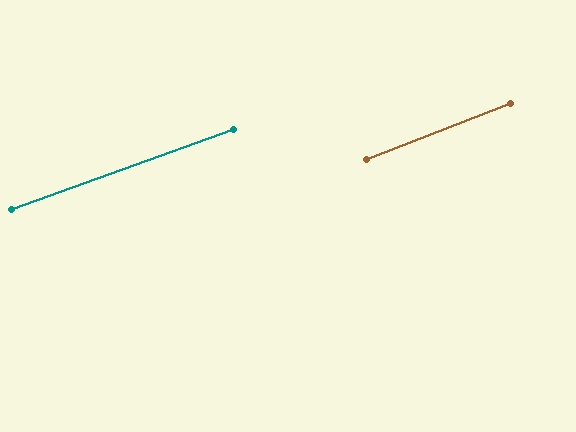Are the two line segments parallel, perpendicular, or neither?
Parallel — their directions differ by only 1.6°.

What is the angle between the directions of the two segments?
Approximately 2 degrees.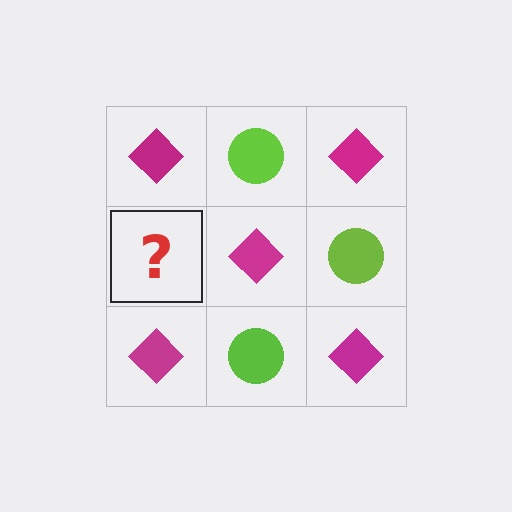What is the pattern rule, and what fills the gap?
The rule is that it alternates magenta diamond and lime circle in a checkerboard pattern. The gap should be filled with a lime circle.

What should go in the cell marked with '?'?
The missing cell should contain a lime circle.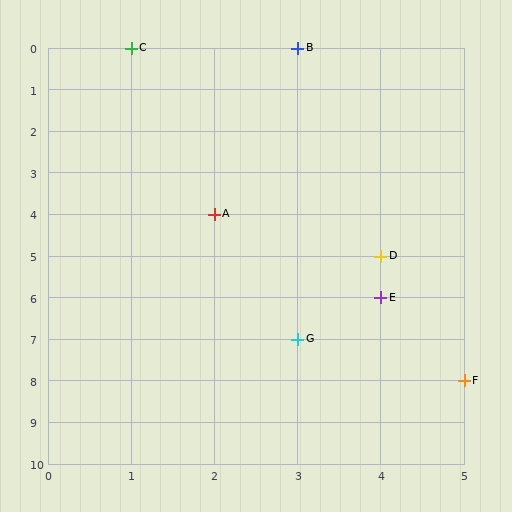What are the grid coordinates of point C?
Point C is at grid coordinates (1, 0).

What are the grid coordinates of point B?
Point B is at grid coordinates (3, 0).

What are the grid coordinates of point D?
Point D is at grid coordinates (4, 5).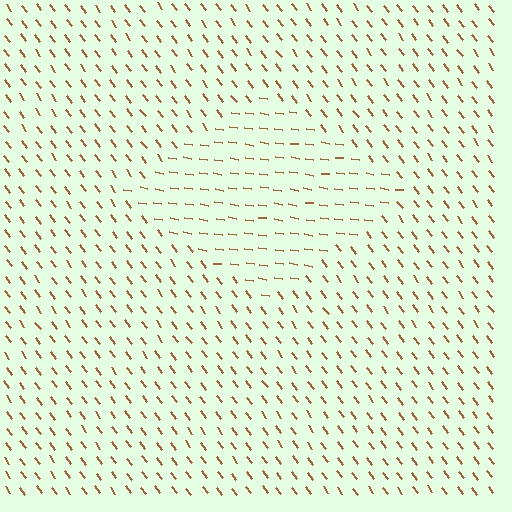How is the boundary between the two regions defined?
The boundary is defined purely by a change in line orientation (approximately 45 degrees difference). All lines are the same color and thickness.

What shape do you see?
I see a diamond.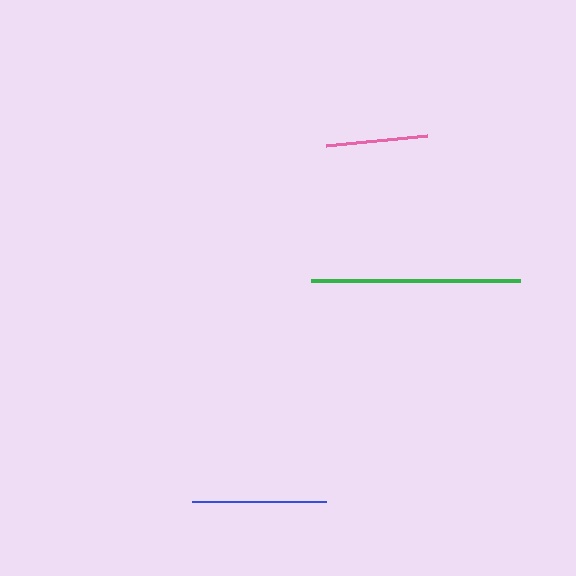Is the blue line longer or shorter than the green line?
The green line is longer than the blue line.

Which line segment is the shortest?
The pink line is the shortest at approximately 102 pixels.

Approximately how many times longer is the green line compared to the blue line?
The green line is approximately 1.6 times the length of the blue line.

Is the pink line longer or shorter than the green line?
The green line is longer than the pink line.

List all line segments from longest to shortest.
From longest to shortest: green, blue, pink.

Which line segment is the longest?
The green line is the longest at approximately 209 pixels.